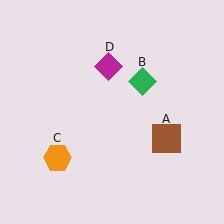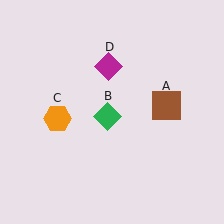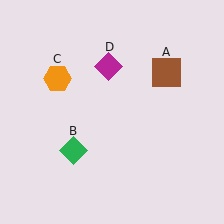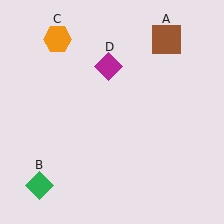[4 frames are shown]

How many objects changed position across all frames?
3 objects changed position: brown square (object A), green diamond (object B), orange hexagon (object C).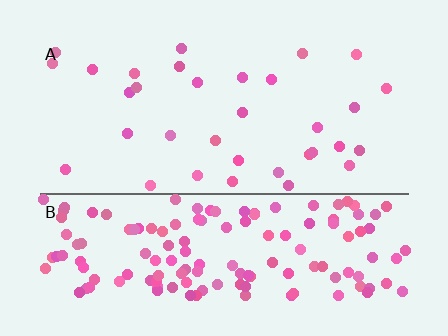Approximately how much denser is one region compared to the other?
Approximately 4.8× — region B over region A.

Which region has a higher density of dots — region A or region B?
B (the bottom).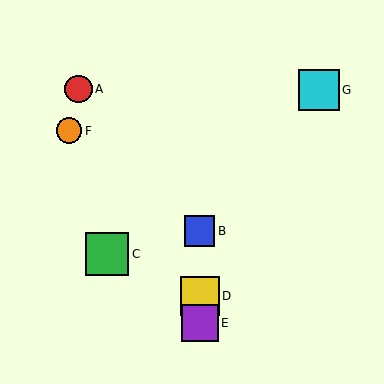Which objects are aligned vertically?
Objects B, D, E are aligned vertically.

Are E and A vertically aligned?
No, E is at x≈200 and A is at x≈78.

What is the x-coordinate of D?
Object D is at x≈200.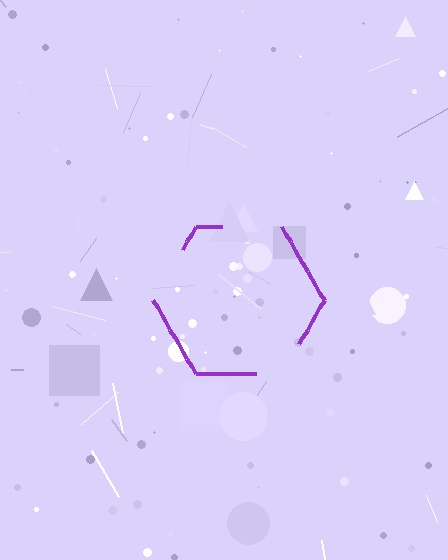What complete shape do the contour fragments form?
The contour fragments form a hexagon.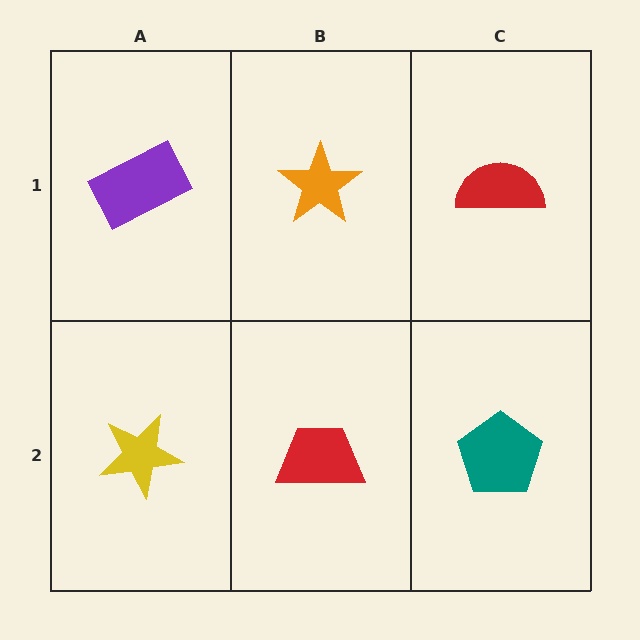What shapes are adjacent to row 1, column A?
A yellow star (row 2, column A), an orange star (row 1, column B).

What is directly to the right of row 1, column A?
An orange star.